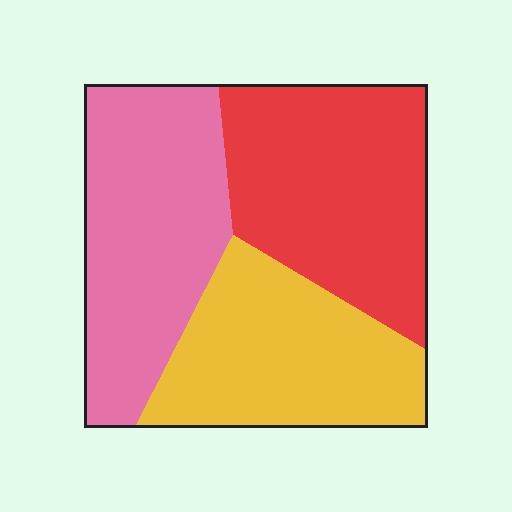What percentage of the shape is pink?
Pink takes up about one third (1/3) of the shape.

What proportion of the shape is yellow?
Yellow covers about 30% of the shape.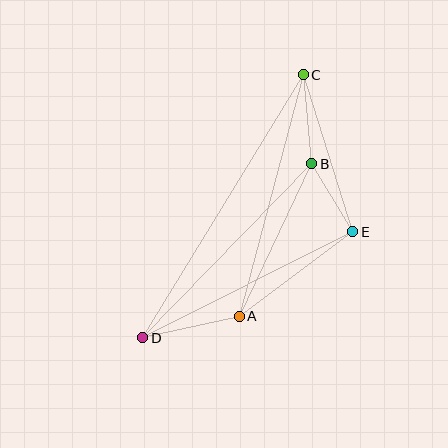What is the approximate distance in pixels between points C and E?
The distance between C and E is approximately 165 pixels.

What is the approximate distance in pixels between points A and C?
The distance between A and C is approximately 249 pixels.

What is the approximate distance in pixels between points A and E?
The distance between A and E is approximately 141 pixels.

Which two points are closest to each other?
Points B and E are closest to each other.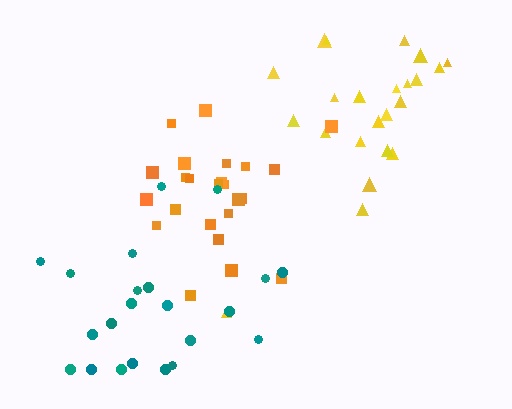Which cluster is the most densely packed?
Orange.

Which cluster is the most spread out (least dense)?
Yellow.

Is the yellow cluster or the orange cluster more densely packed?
Orange.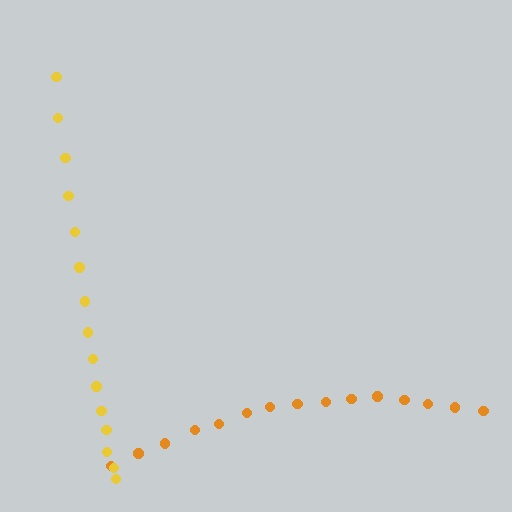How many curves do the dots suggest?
There are 2 distinct paths.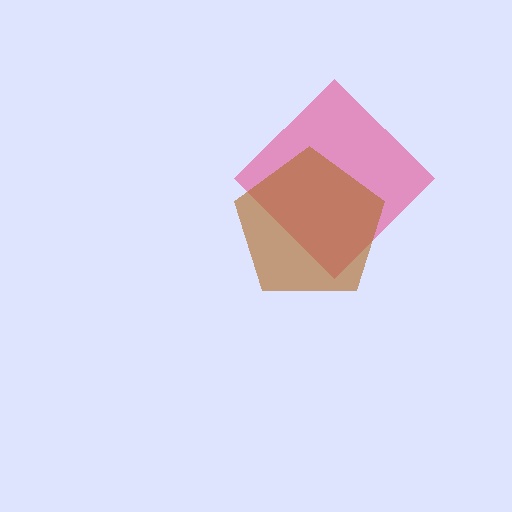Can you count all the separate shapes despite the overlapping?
Yes, there are 2 separate shapes.